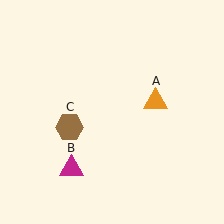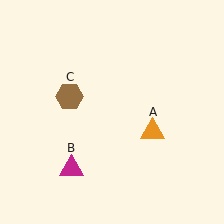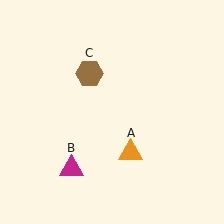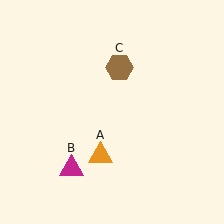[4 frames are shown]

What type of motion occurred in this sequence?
The orange triangle (object A), brown hexagon (object C) rotated clockwise around the center of the scene.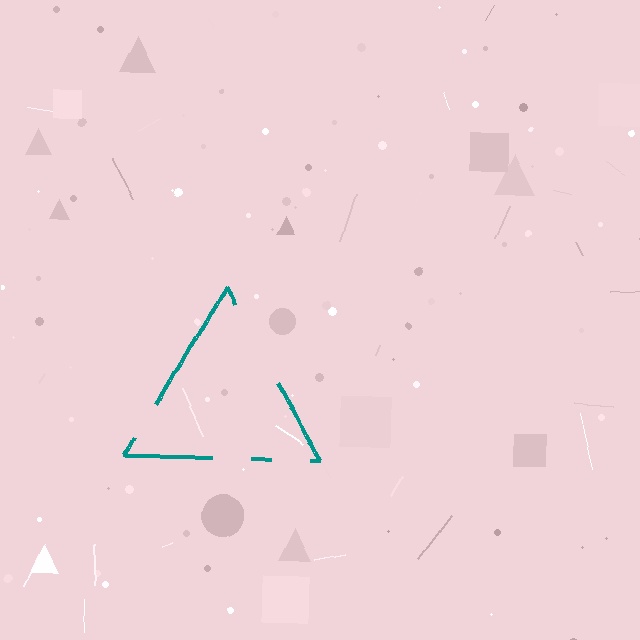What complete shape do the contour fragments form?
The contour fragments form a triangle.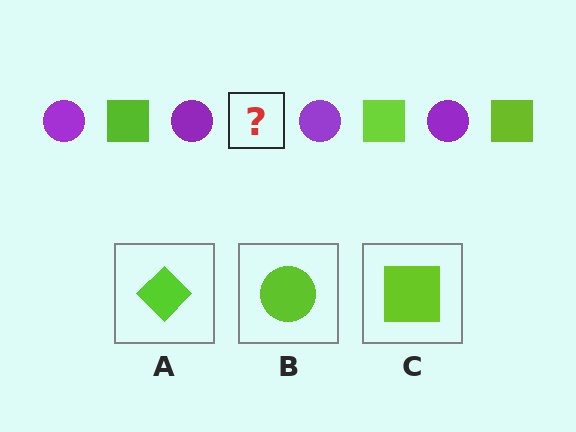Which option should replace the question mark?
Option C.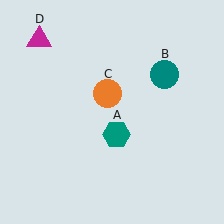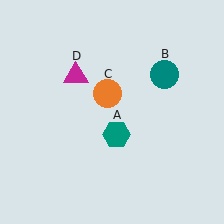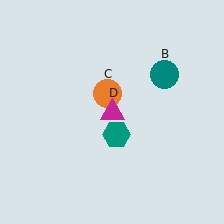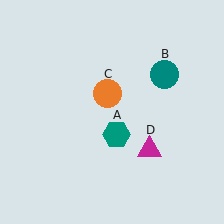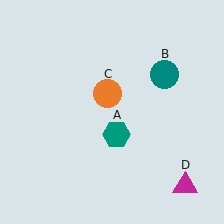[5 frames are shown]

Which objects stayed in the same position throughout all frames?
Teal hexagon (object A) and teal circle (object B) and orange circle (object C) remained stationary.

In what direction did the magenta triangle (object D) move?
The magenta triangle (object D) moved down and to the right.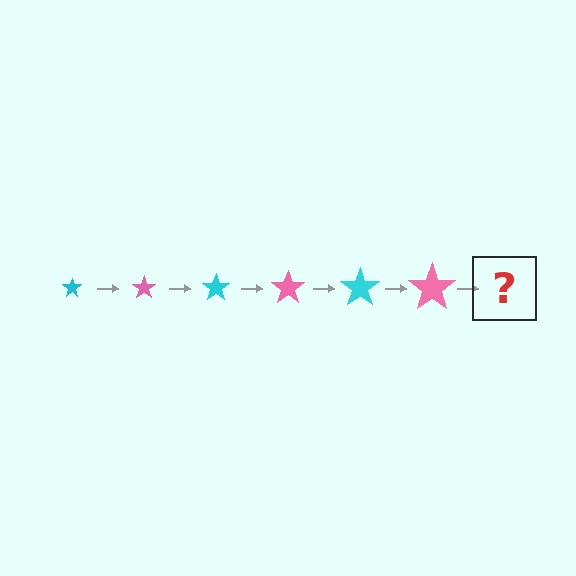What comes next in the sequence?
The next element should be a cyan star, larger than the previous one.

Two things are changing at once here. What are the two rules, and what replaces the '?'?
The two rules are that the star grows larger each step and the color cycles through cyan and pink. The '?' should be a cyan star, larger than the previous one.